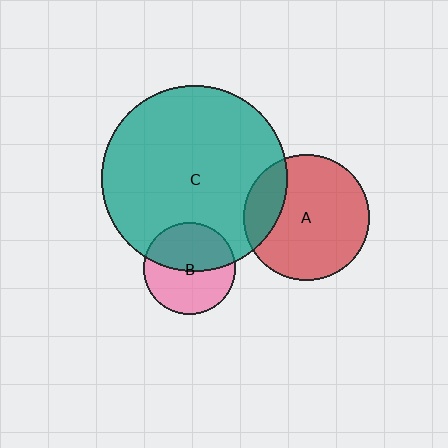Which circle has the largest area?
Circle C (teal).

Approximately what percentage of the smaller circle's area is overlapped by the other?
Approximately 20%.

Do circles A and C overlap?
Yes.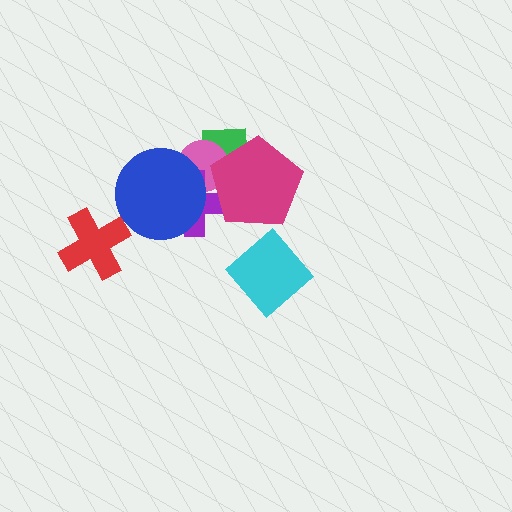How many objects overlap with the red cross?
0 objects overlap with the red cross.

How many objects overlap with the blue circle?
2 objects overlap with the blue circle.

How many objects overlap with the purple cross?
3 objects overlap with the purple cross.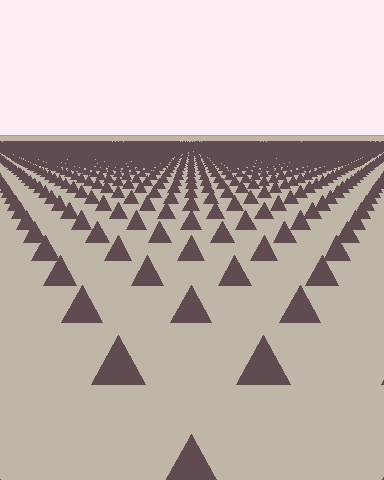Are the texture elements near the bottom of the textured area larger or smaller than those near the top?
Larger. Near the bottom, elements are closer to the viewer and appear at a bigger on-screen size.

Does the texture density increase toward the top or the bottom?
Density increases toward the top.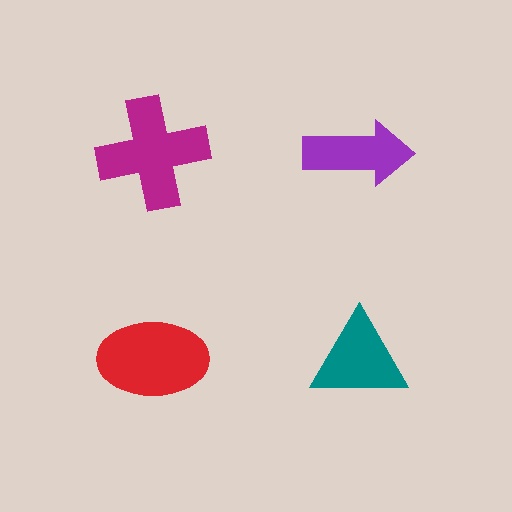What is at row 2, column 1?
A red ellipse.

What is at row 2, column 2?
A teal triangle.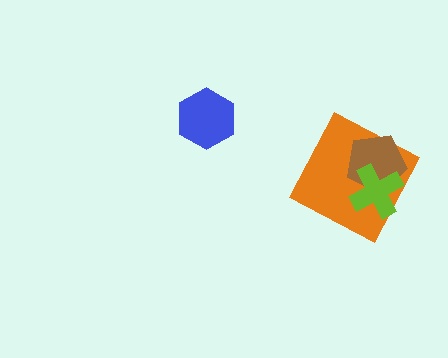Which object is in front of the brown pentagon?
The lime cross is in front of the brown pentagon.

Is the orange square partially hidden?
Yes, it is partially covered by another shape.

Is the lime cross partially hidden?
No, no other shape covers it.